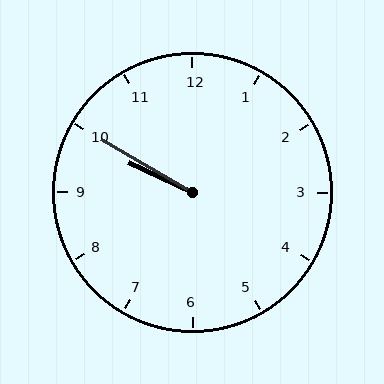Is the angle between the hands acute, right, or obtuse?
It is acute.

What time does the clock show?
9:50.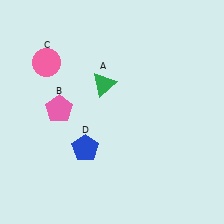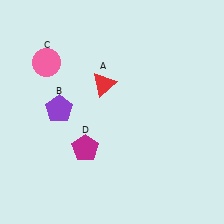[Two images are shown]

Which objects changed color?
A changed from green to red. B changed from pink to purple. D changed from blue to magenta.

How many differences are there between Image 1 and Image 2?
There are 3 differences between the two images.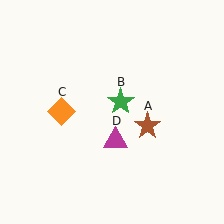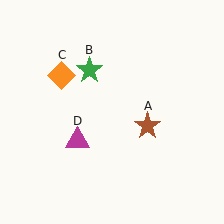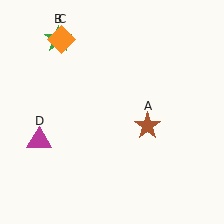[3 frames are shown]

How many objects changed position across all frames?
3 objects changed position: green star (object B), orange diamond (object C), magenta triangle (object D).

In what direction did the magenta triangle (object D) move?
The magenta triangle (object D) moved left.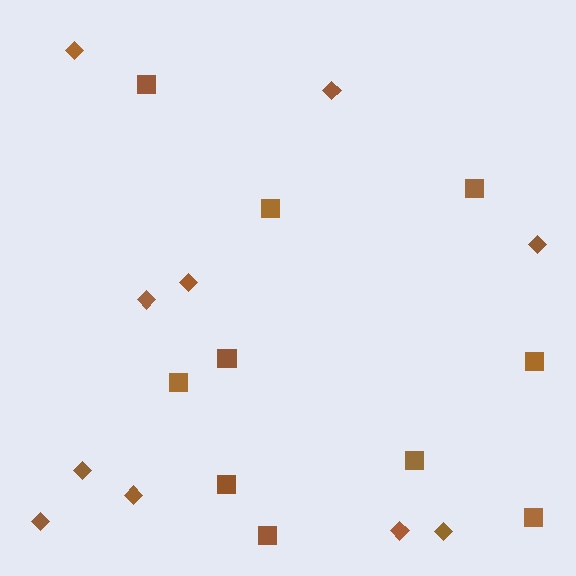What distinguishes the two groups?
There are 2 groups: one group of squares (10) and one group of diamonds (10).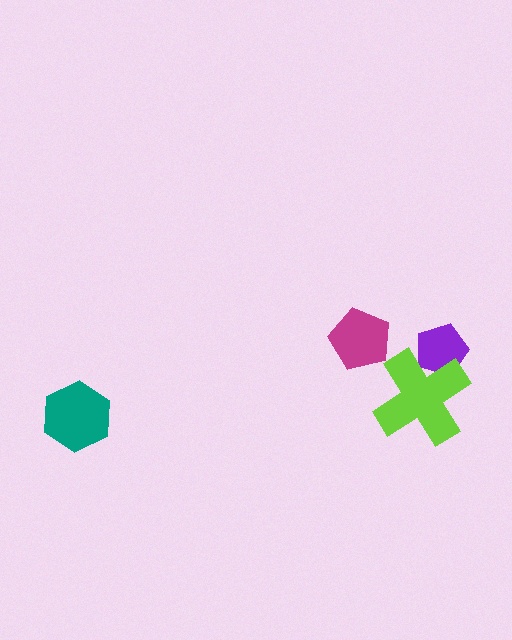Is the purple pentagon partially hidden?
Yes, it is partially covered by another shape.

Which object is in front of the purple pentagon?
The lime cross is in front of the purple pentagon.